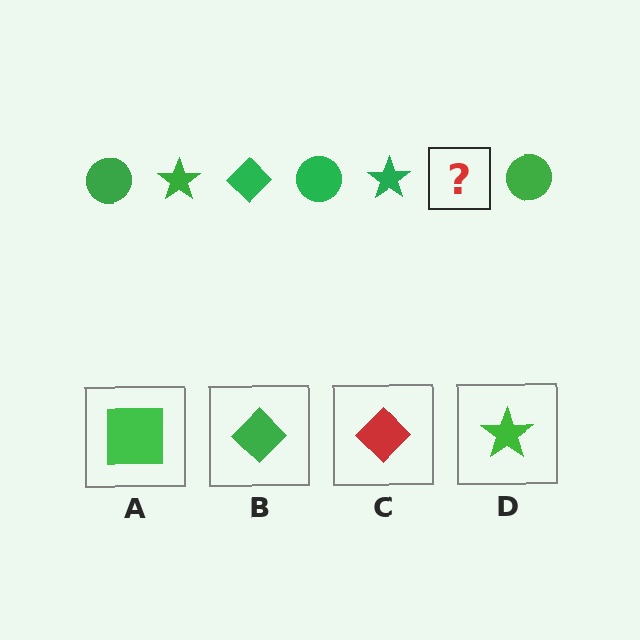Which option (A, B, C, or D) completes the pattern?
B.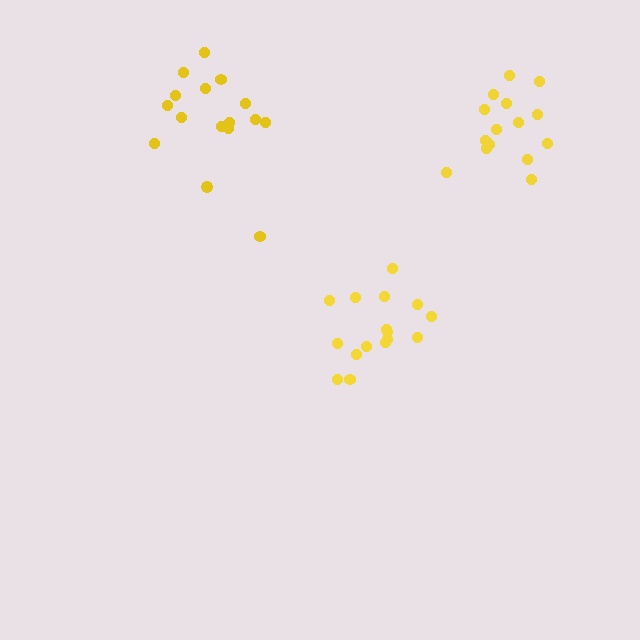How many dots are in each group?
Group 1: 16 dots, Group 2: 15 dots, Group 3: 16 dots (47 total).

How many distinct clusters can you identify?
There are 3 distinct clusters.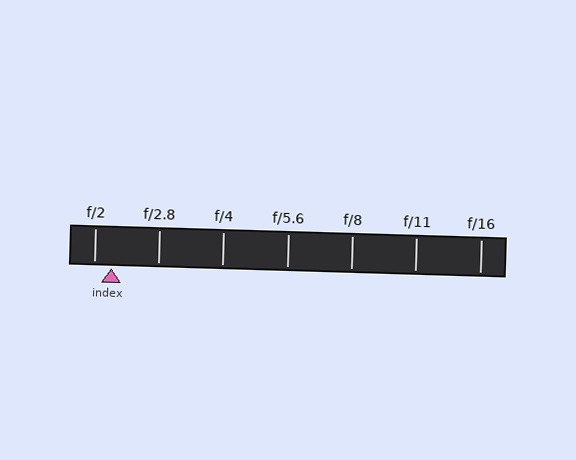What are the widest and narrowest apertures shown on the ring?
The widest aperture shown is f/2 and the narrowest is f/16.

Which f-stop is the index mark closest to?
The index mark is closest to f/2.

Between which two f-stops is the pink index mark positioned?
The index mark is between f/2 and f/2.8.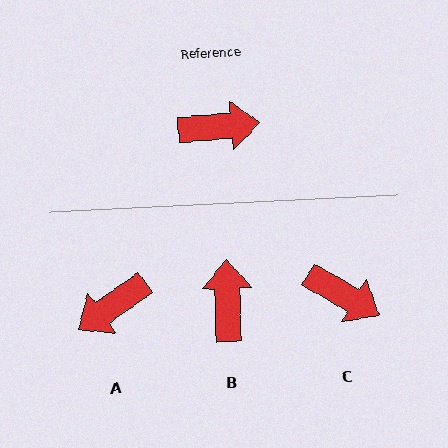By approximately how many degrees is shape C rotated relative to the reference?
Approximately 35 degrees clockwise.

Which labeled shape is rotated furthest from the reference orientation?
A, about 150 degrees away.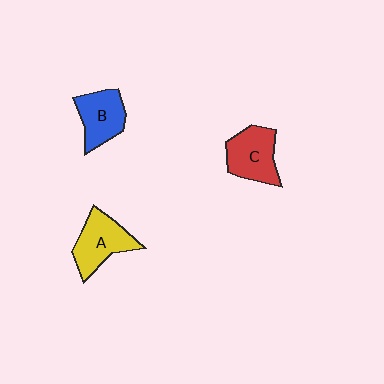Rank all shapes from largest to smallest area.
From largest to smallest: A (yellow), C (red), B (blue).